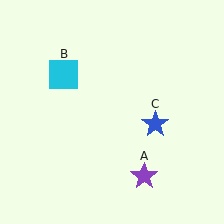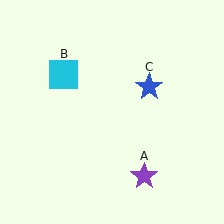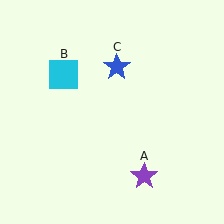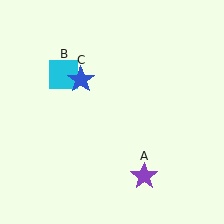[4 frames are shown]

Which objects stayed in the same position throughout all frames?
Purple star (object A) and cyan square (object B) remained stationary.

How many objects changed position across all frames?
1 object changed position: blue star (object C).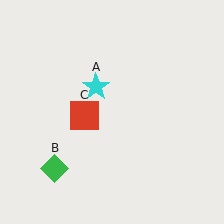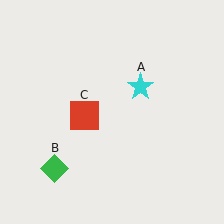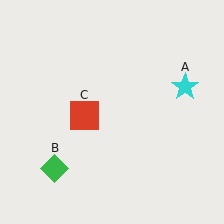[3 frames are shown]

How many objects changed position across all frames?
1 object changed position: cyan star (object A).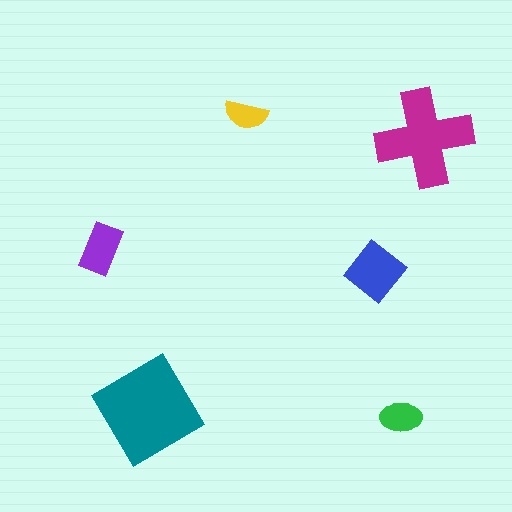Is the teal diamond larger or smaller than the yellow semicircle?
Larger.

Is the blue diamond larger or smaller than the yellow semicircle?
Larger.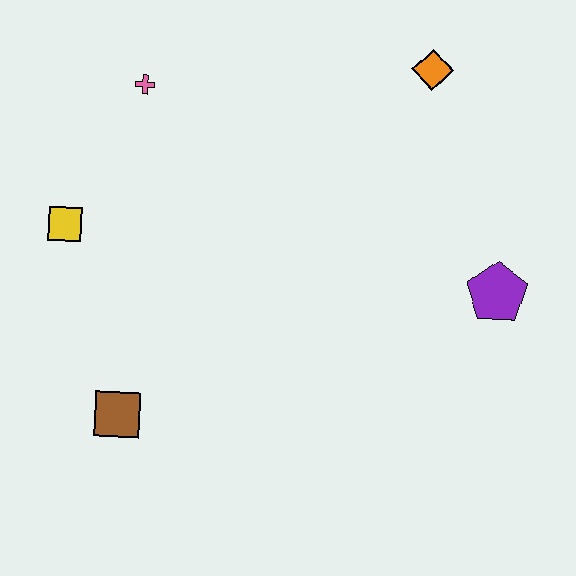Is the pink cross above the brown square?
Yes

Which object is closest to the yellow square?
The pink cross is closest to the yellow square.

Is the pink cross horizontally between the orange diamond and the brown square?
Yes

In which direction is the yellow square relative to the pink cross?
The yellow square is below the pink cross.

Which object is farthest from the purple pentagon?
The yellow square is farthest from the purple pentagon.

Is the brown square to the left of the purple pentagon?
Yes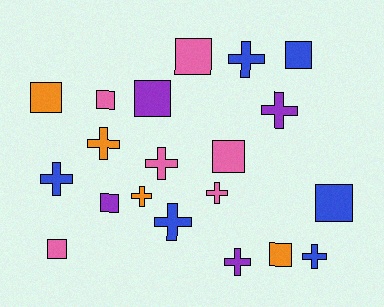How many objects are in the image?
There are 20 objects.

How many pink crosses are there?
There are 2 pink crosses.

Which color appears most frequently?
Pink, with 6 objects.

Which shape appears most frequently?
Square, with 10 objects.